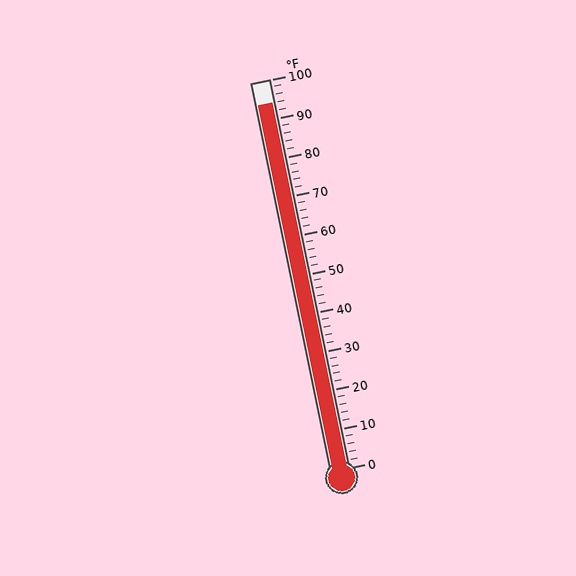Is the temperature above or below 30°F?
The temperature is above 30°F.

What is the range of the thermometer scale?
The thermometer scale ranges from 0°F to 100°F.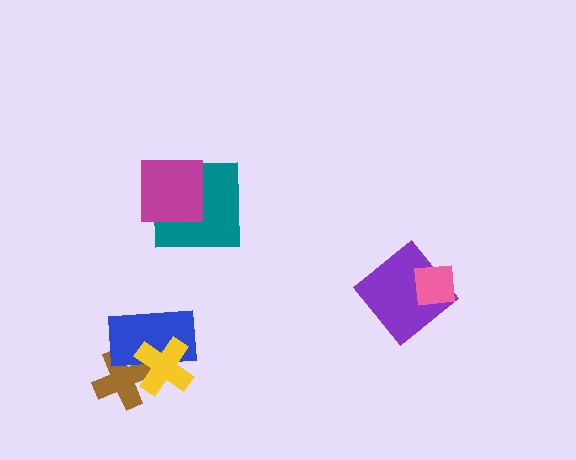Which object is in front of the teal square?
The magenta square is in front of the teal square.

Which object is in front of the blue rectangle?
The yellow cross is in front of the blue rectangle.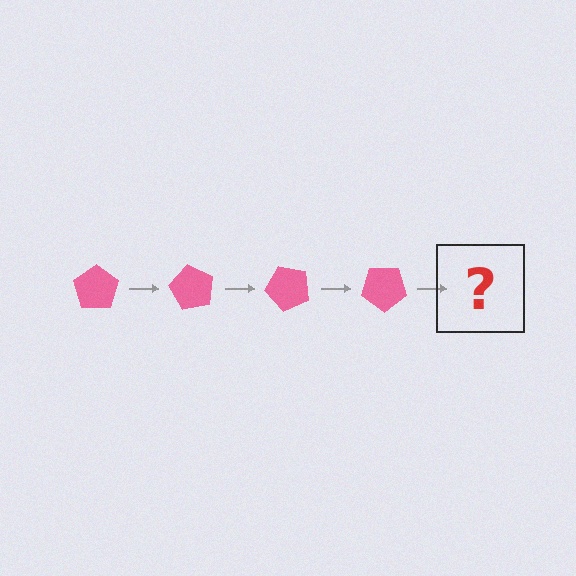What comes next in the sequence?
The next element should be a pink pentagon rotated 240 degrees.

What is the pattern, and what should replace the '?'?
The pattern is that the pentagon rotates 60 degrees each step. The '?' should be a pink pentagon rotated 240 degrees.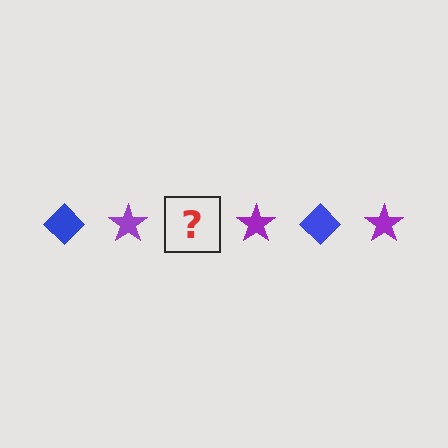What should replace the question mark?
The question mark should be replaced with a blue diamond.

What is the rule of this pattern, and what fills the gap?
The rule is that the pattern alternates between blue diamond and purple star. The gap should be filled with a blue diamond.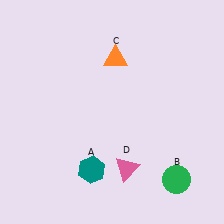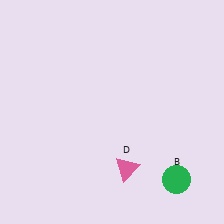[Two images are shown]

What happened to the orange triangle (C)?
The orange triangle (C) was removed in Image 2. It was in the top-right area of Image 1.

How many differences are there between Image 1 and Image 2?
There are 2 differences between the two images.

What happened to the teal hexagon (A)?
The teal hexagon (A) was removed in Image 2. It was in the bottom-left area of Image 1.